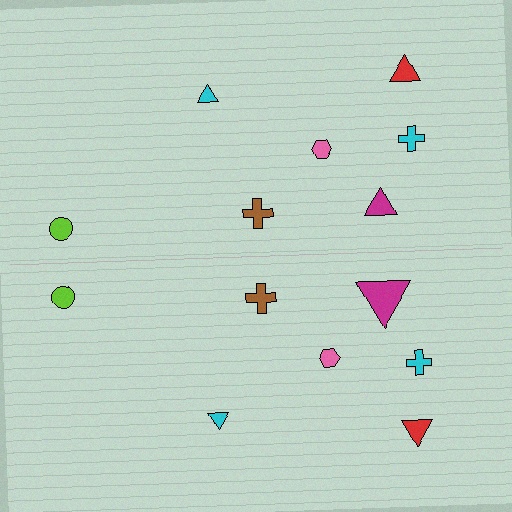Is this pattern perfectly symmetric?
No, the pattern is not perfectly symmetric. The magenta triangle on the bottom side has a different size than its mirror counterpart.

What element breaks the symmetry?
The magenta triangle on the bottom side has a different size than its mirror counterpart.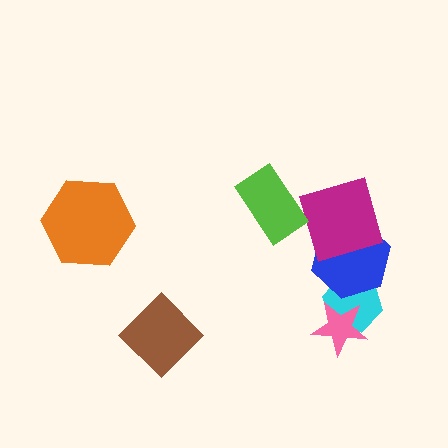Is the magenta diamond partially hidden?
Yes, it is partially covered by another shape.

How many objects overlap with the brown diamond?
0 objects overlap with the brown diamond.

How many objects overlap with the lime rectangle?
1 object overlaps with the lime rectangle.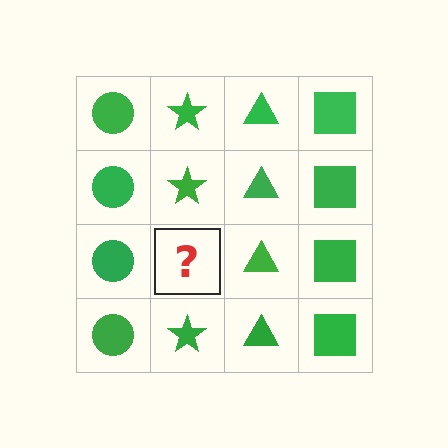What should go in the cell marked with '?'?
The missing cell should contain a green star.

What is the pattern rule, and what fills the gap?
The rule is that each column has a consistent shape. The gap should be filled with a green star.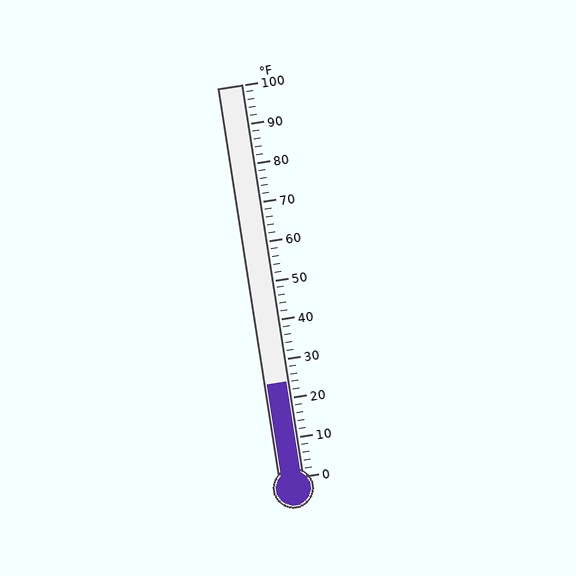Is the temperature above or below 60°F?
The temperature is below 60°F.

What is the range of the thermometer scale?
The thermometer scale ranges from 0°F to 100°F.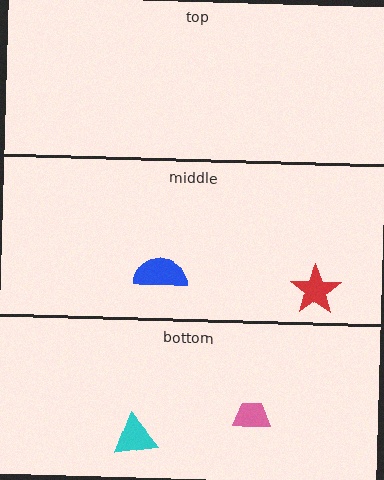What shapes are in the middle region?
The blue semicircle, the red star.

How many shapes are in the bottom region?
2.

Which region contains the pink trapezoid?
The bottom region.